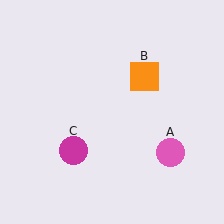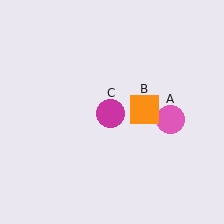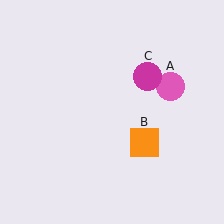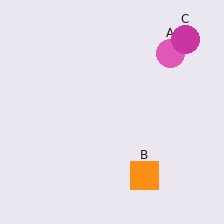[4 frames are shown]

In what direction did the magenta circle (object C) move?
The magenta circle (object C) moved up and to the right.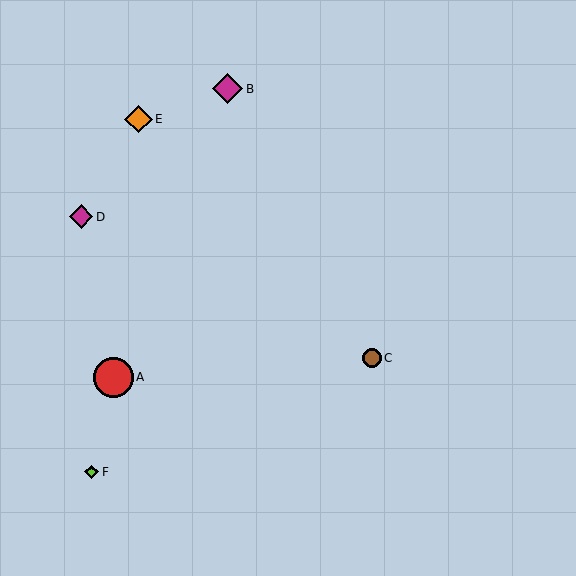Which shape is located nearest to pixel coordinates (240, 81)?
The magenta diamond (labeled B) at (228, 89) is nearest to that location.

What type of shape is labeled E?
Shape E is an orange diamond.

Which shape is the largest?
The red circle (labeled A) is the largest.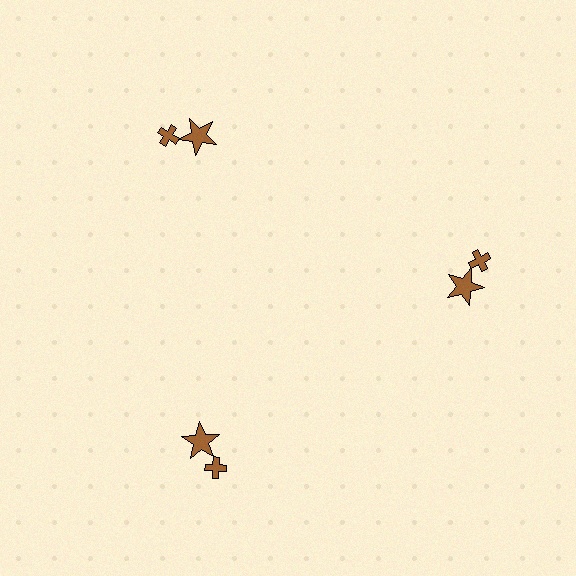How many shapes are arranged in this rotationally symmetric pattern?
There are 6 shapes, arranged in 3 groups of 2.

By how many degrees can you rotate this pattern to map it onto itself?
The pattern maps onto itself every 120 degrees of rotation.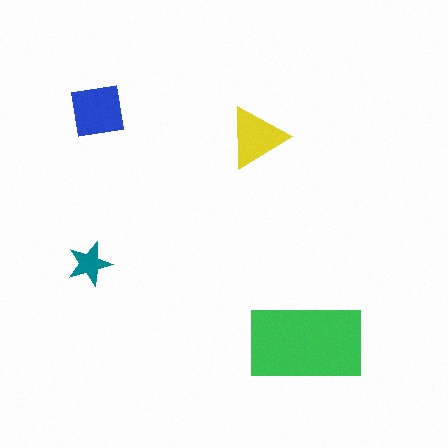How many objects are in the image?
There are 4 objects in the image.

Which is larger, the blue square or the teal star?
The blue square.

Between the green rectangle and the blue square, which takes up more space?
The green rectangle.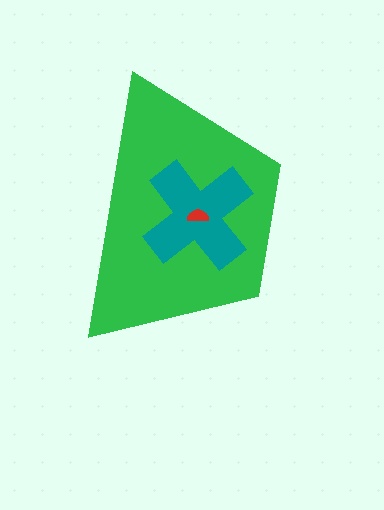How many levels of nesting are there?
3.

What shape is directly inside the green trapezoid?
The teal cross.